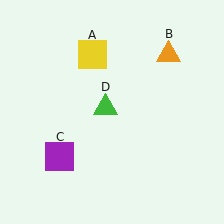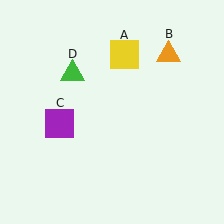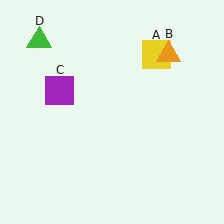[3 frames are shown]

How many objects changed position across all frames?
3 objects changed position: yellow square (object A), purple square (object C), green triangle (object D).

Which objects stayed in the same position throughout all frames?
Orange triangle (object B) remained stationary.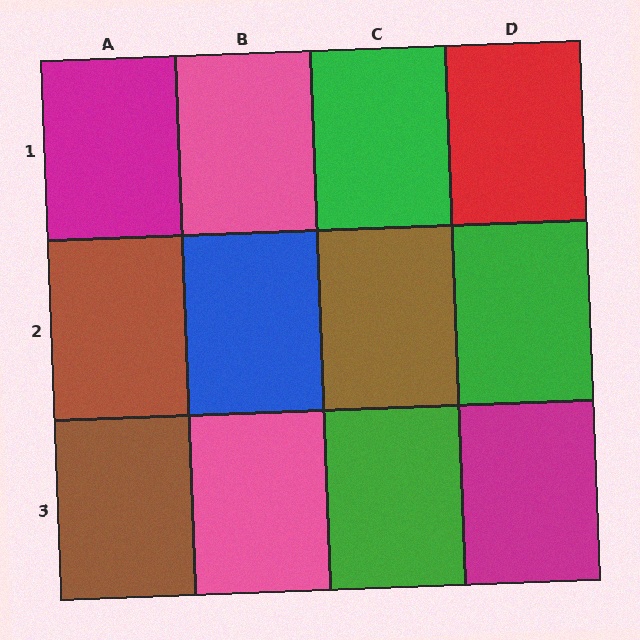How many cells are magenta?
2 cells are magenta.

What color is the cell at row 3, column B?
Pink.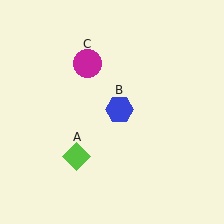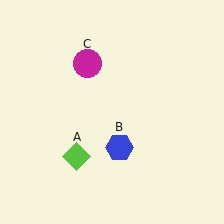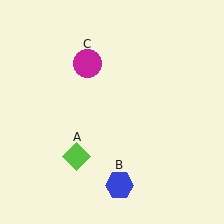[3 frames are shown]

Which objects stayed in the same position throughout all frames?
Lime diamond (object A) and magenta circle (object C) remained stationary.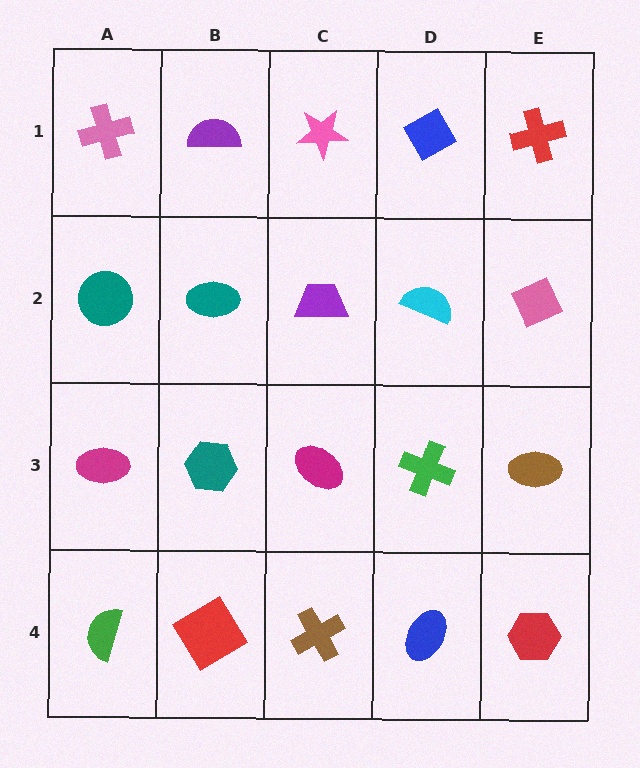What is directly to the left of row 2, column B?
A teal circle.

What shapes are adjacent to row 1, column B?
A teal ellipse (row 2, column B), a pink cross (row 1, column A), a pink star (row 1, column C).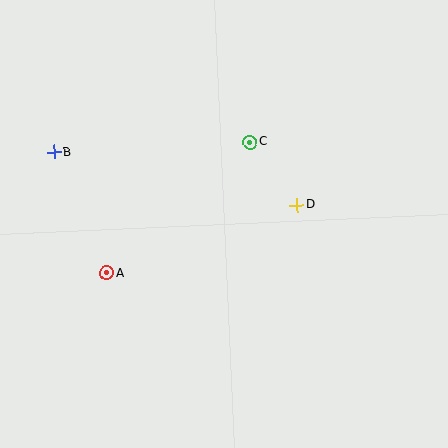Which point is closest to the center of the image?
Point D at (297, 205) is closest to the center.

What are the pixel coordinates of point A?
Point A is at (107, 273).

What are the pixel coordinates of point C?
Point C is at (250, 142).